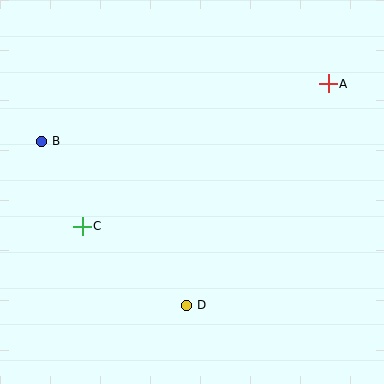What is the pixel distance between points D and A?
The distance between D and A is 263 pixels.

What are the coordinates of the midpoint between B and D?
The midpoint between B and D is at (114, 223).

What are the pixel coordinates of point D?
Point D is at (186, 305).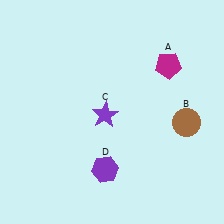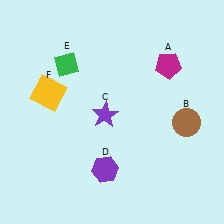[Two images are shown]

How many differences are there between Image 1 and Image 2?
There are 2 differences between the two images.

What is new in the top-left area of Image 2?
A yellow square (F) was added in the top-left area of Image 2.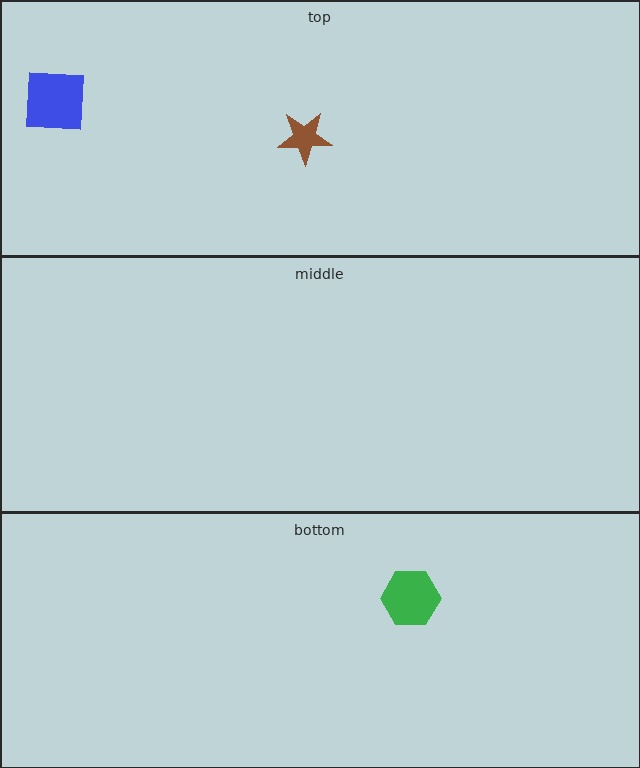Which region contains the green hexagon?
The bottom region.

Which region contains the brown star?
The top region.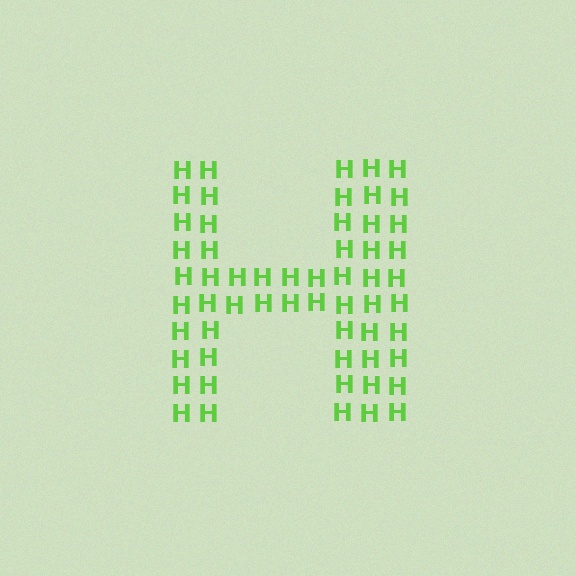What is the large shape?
The large shape is the letter H.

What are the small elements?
The small elements are letter H's.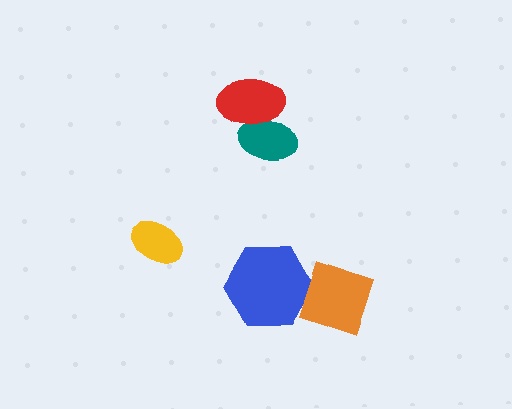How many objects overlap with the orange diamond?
1 object overlaps with the orange diamond.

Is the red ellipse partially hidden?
No, no other shape covers it.